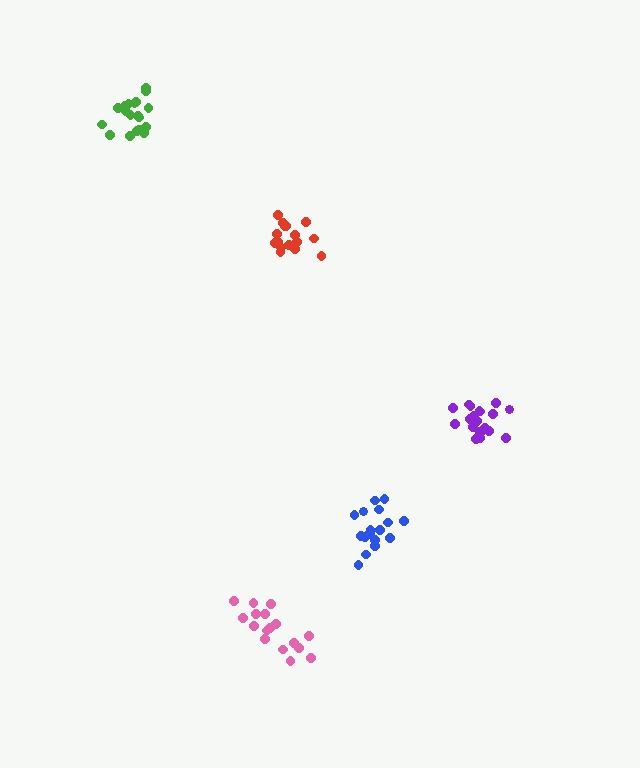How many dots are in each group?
Group 1: 16 dots, Group 2: 19 dots, Group 3: 20 dots, Group 4: 17 dots, Group 5: 17 dots (89 total).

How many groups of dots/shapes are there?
There are 5 groups.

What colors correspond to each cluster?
The clusters are colored: red, green, purple, pink, blue.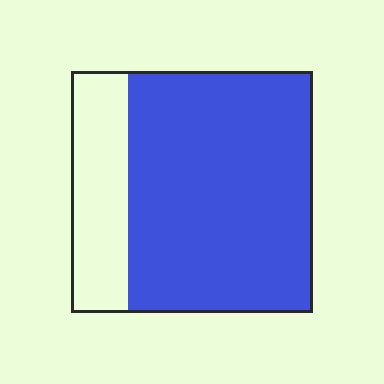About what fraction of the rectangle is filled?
About three quarters (3/4).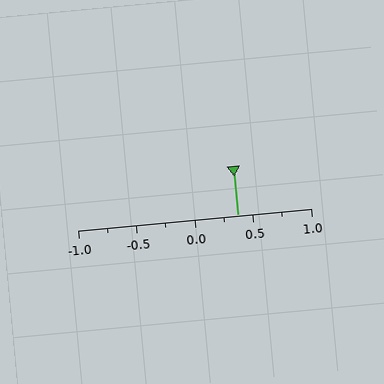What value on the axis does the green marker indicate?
The marker indicates approximately 0.38.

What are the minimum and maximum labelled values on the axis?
The axis runs from -1.0 to 1.0.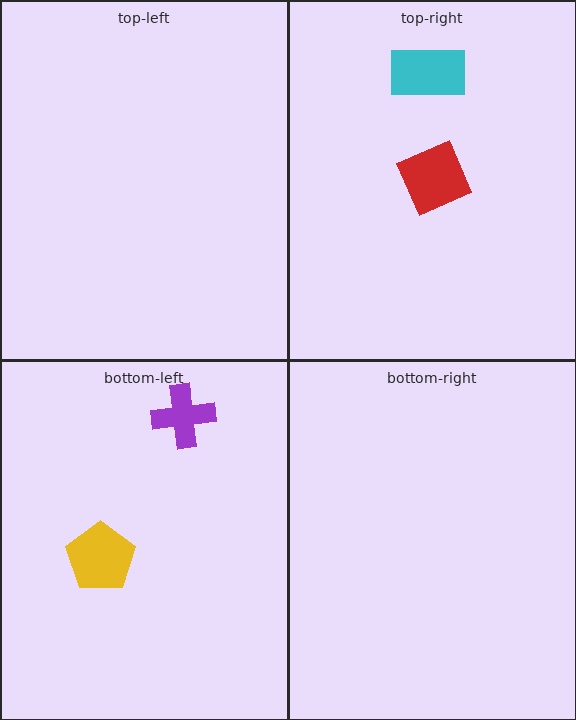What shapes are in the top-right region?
The cyan rectangle, the red diamond.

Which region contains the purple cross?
The bottom-left region.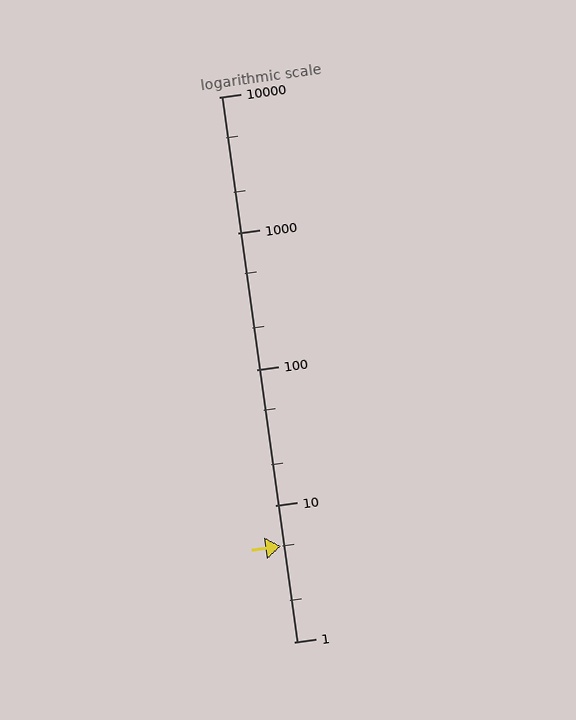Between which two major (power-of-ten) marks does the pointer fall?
The pointer is between 1 and 10.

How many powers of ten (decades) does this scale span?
The scale spans 4 decades, from 1 to 10000.